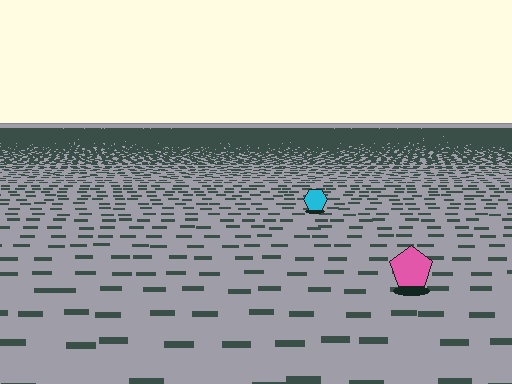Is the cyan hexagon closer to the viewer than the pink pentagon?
No. The pink pentagon is closer — you can tell from the texture gradient: the ground texture is coarser near it.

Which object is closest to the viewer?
The pink pentagon is closest. The texture marks near it are larger and more spread out.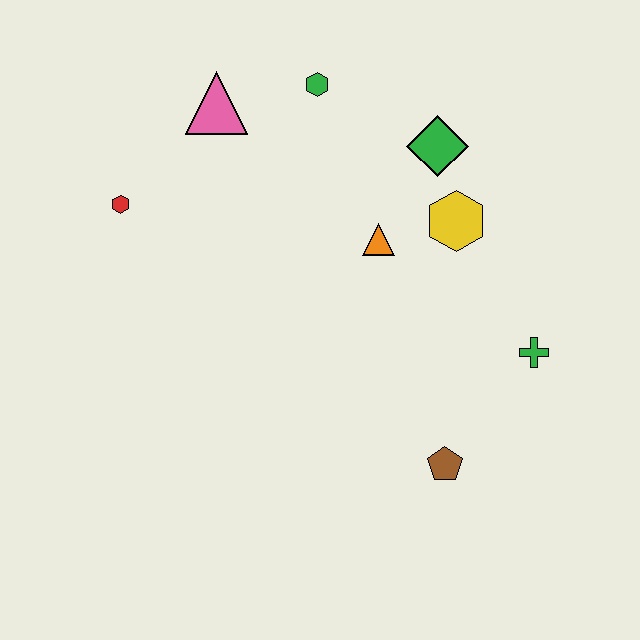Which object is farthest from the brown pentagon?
The pink triangle is farthest from the brown pentagon.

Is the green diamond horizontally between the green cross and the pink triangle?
Yes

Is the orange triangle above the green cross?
Yes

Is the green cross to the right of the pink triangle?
Yes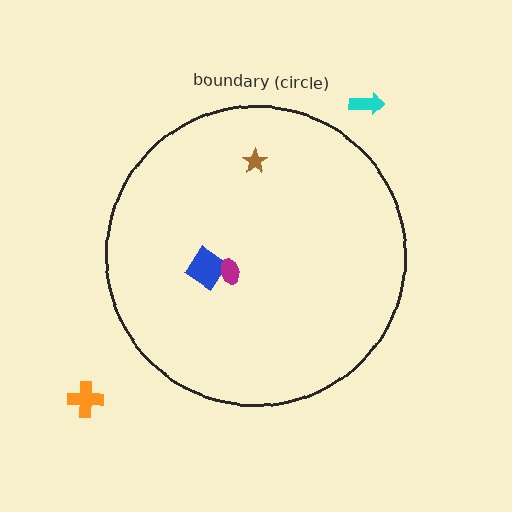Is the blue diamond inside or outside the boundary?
Inside.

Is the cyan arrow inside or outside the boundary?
Outside.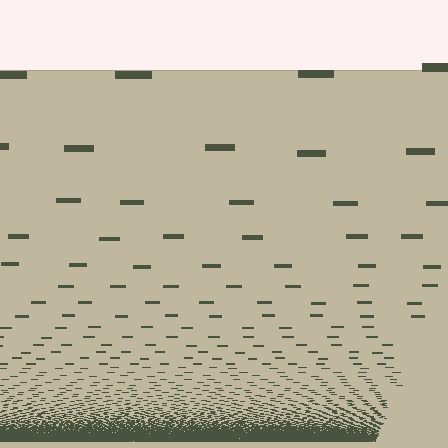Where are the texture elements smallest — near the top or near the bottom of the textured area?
Near the bottom.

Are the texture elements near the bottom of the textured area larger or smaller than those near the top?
Smaller. The gradient is inverted — elements near the bottom are smaller and denser.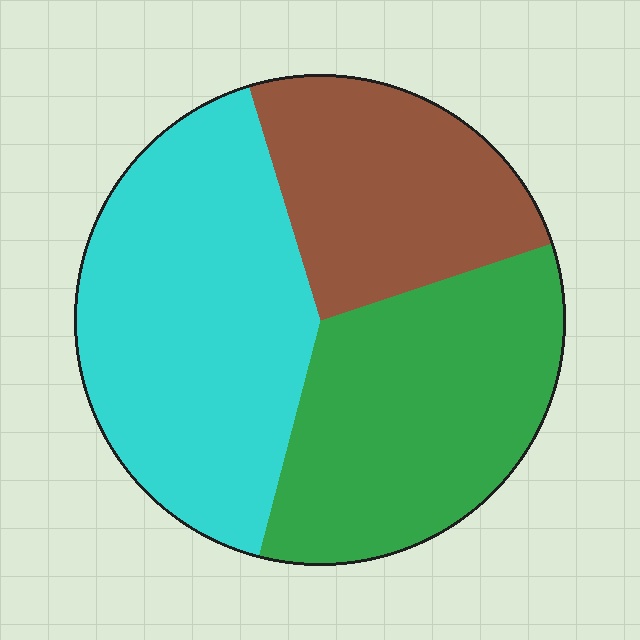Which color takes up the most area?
Cyan, at roughly 40%.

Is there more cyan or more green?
Cyan.